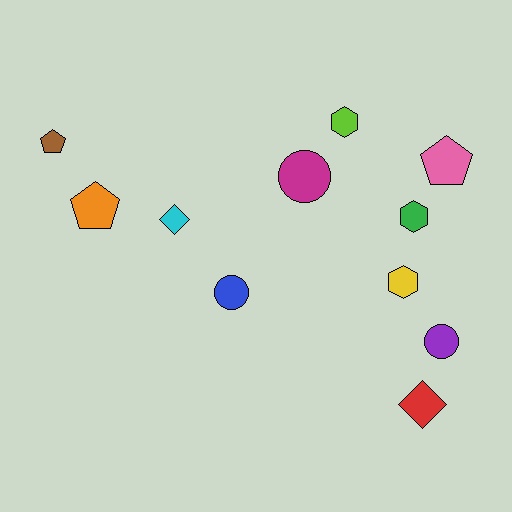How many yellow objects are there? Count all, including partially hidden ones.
There is 1 yellow object.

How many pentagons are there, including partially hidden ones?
There are 3 pentagons.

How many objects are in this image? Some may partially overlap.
There are 11 objects.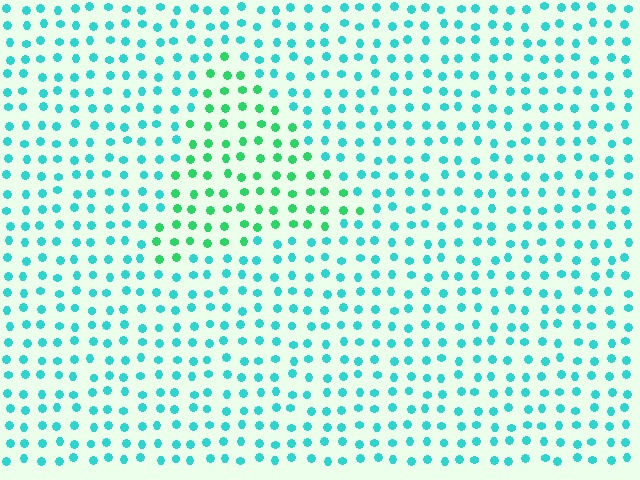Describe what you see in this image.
The image is filled with small cyan elements in a uniform arrangement. A triangle-shaped region is visible where the elements are tinted to a slightly different hue, forming a subtle color boundary.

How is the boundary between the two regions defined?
The boundary is defined purely by a slight shift in hue (about 37 degrees). Spacing, size, and orientation are identical on both sides.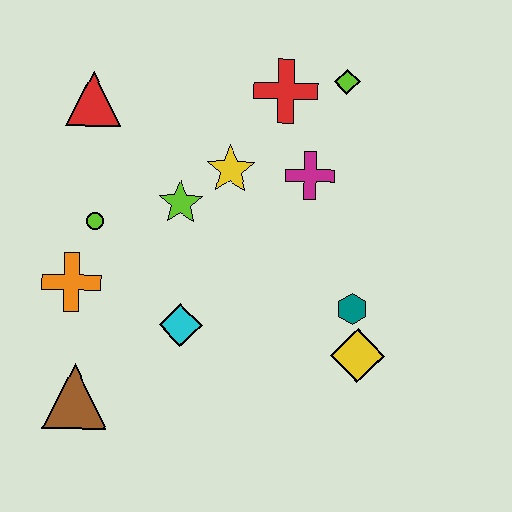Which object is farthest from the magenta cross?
The brown triangle is farthest from the magenta cross.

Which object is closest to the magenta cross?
The yellow star is closest to the magenta cross.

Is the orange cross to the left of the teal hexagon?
Yes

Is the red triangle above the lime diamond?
No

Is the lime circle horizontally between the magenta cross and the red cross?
No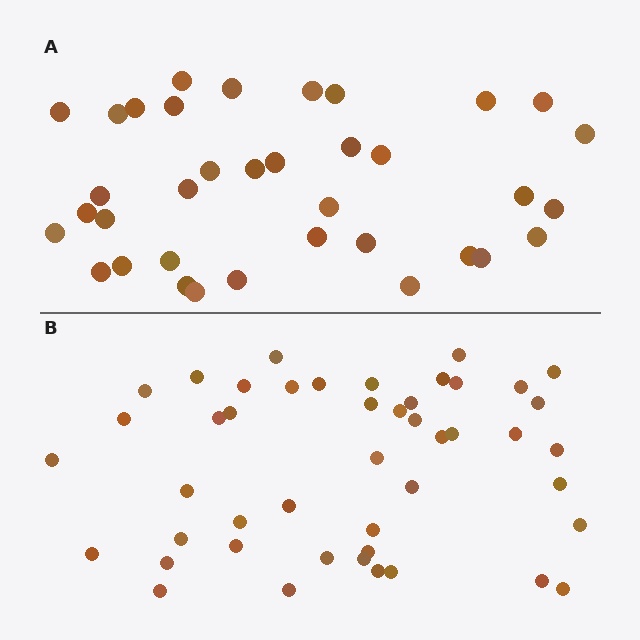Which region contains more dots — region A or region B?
Region B (the bottom region) has more dots.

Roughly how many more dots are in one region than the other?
Region B has roughly 10 or so more dots than region A.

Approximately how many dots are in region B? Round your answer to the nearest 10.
About 50 dots. (The exact count is 46, which rounds to 50.)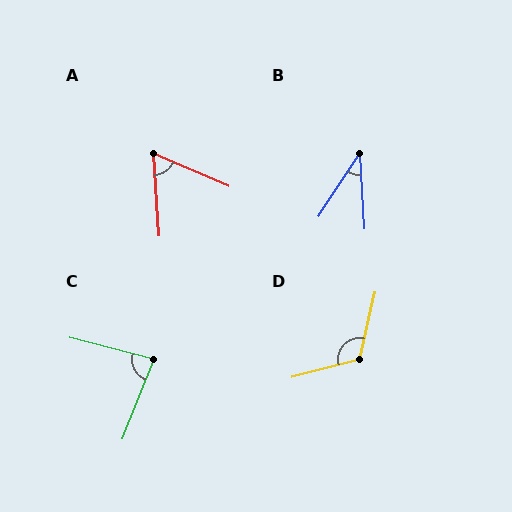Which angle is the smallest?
B, at approximately 37 degrees.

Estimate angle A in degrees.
Approximately 63 degrees.